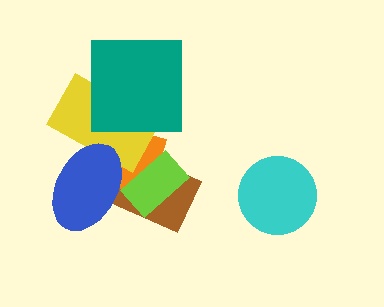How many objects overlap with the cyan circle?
0 objects overlap with the cyan circle.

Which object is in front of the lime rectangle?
The blue ellipse is in front of the lime rectangle.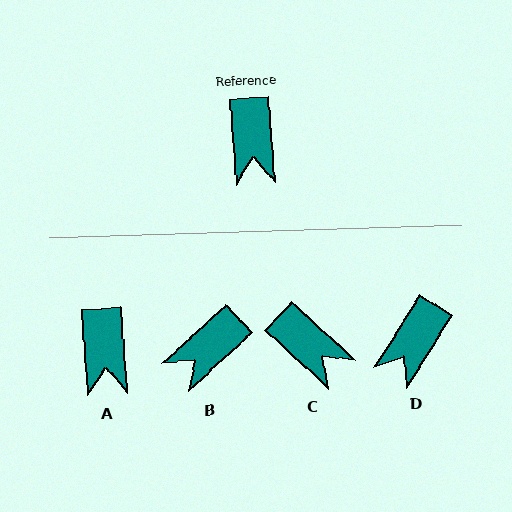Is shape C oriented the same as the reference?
No, it is off by about 43 degrees.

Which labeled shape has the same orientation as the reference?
A.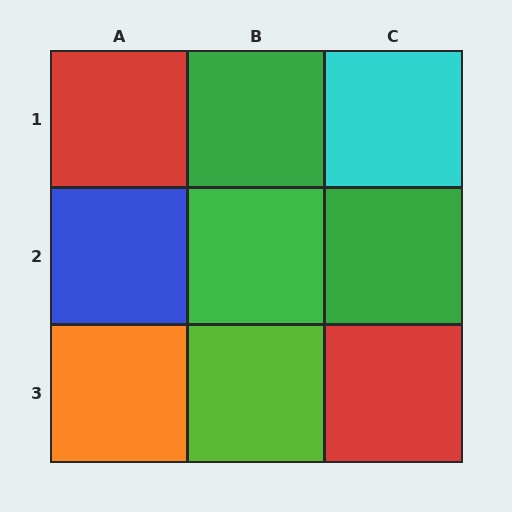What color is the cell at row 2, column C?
Green.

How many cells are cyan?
1 cell is cyan.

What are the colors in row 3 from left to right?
Orange, lime, red.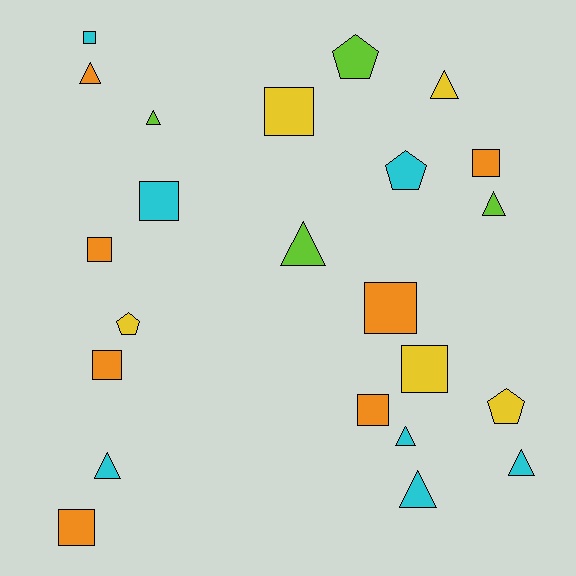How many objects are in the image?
There are 23 objects.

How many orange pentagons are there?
There are no orange pentagons.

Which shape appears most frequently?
Square, with 10 objects.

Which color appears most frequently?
Orange, with 7 objects.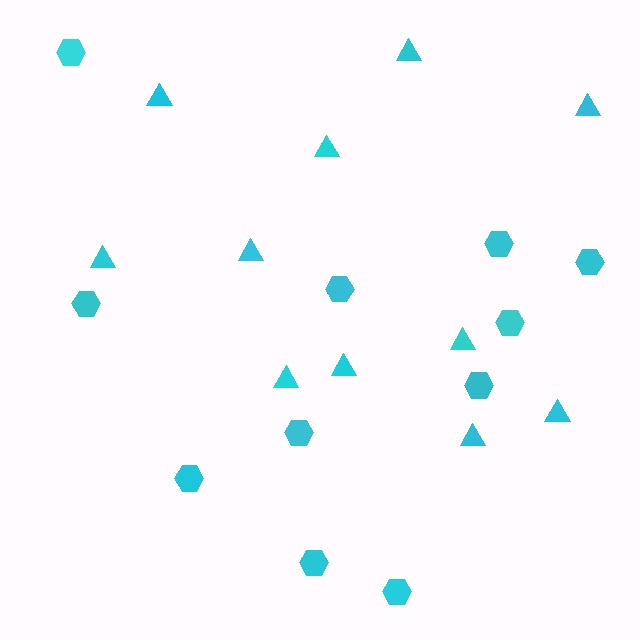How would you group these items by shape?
There are 2 groups: one group of triangles (11) and one group of hexagons (11).